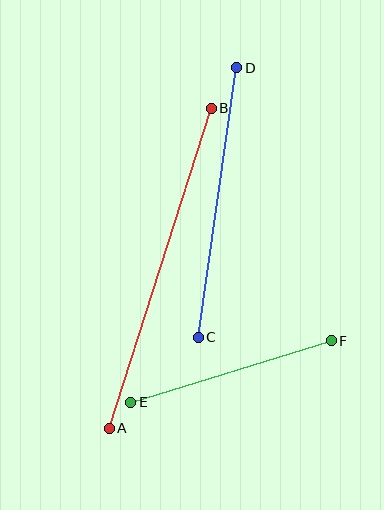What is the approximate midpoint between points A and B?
The midpoint is at approximately (160, 268) pixels.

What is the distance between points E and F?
The distance is approximately 210 pixels.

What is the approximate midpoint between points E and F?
The midpoint is at approximately (231, 372) pixels.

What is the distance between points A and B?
The distance is approximately 336 pixels.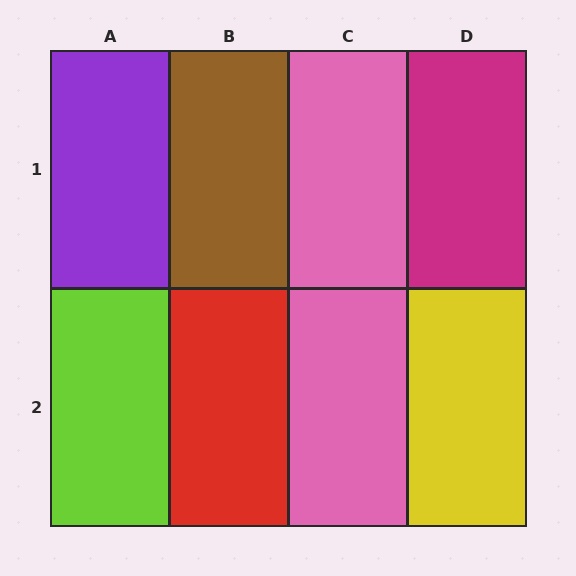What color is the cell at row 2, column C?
Pink.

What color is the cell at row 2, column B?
Red.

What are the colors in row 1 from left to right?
Purple, brown, pink, magenta.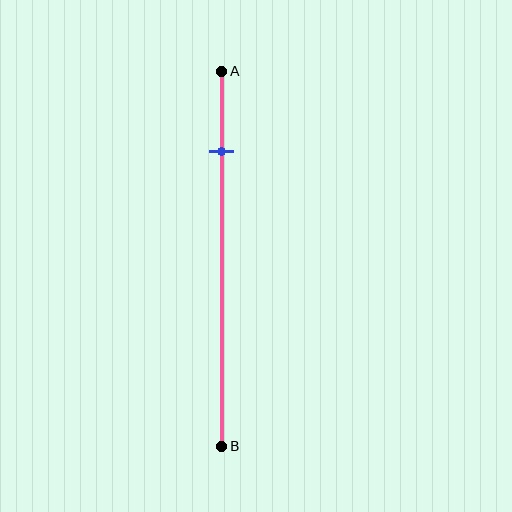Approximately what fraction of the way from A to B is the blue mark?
The blue mark is approximately 20% of the way from A to B.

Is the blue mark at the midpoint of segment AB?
No, the mark is at about 20% from A, not at the 50% midpoint.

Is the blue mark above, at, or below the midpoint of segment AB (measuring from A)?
The blue mark is above the midpoint of segment AB.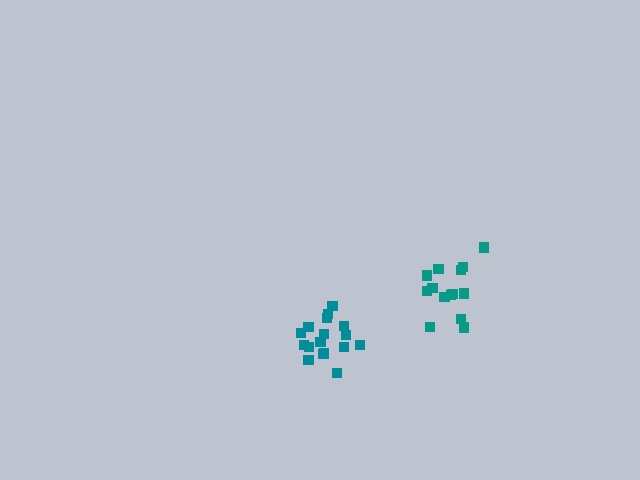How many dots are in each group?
Group 1: 17 dots, Group 2: 14 dots (31 total).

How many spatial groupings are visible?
There are 2 spatial groupings.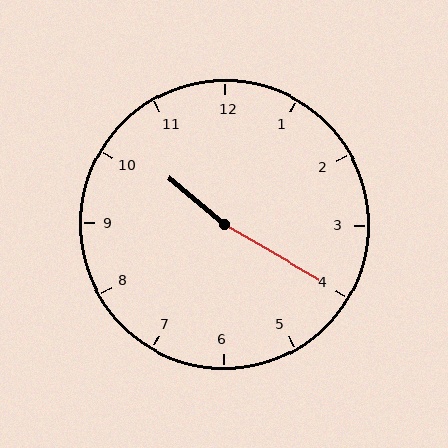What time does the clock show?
10:20.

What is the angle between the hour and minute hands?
Approximately 170 degrees.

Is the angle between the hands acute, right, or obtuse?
It is obtuse.